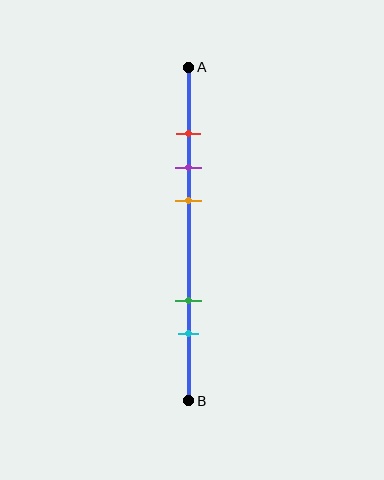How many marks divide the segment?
There are 5 marks dividing the segment.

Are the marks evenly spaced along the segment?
No, the marks are not evenly spaced.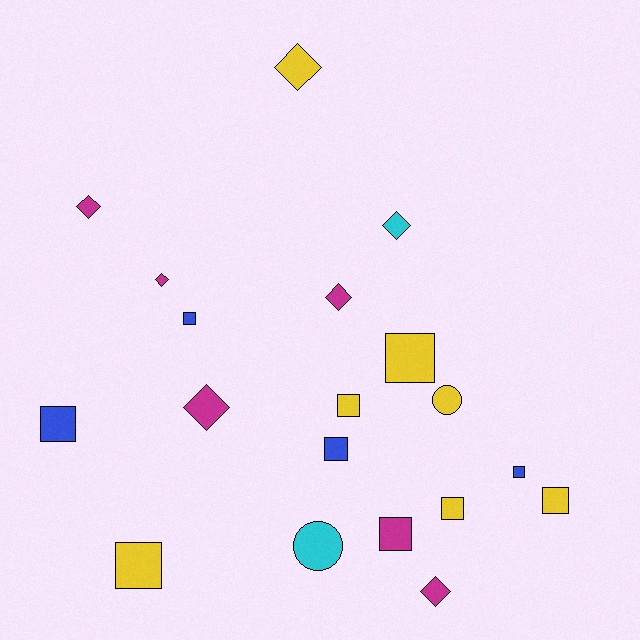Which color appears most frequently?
Yellow, with 7 objects.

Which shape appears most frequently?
Square, with 10 objects.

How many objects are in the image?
There are 19 objects.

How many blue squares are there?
There are 4 blue squares.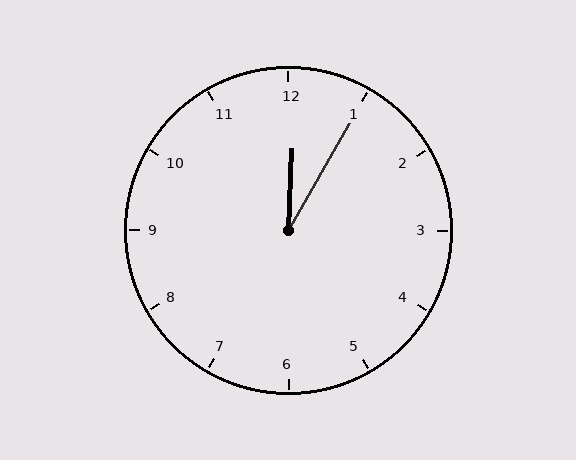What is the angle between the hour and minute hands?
Approximately 28 degrees.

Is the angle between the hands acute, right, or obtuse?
It is acute.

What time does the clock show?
12:05.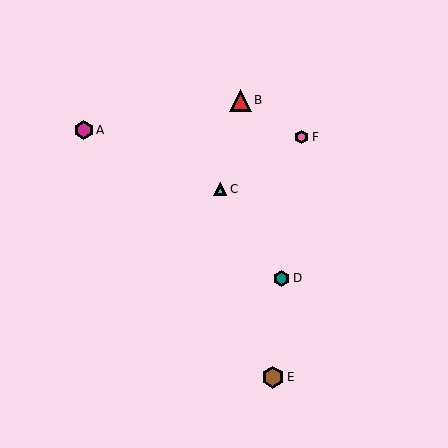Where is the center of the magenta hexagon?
The center of the magenta hexagon is at (84, 130).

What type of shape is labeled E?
Shape E is a brown hexagon.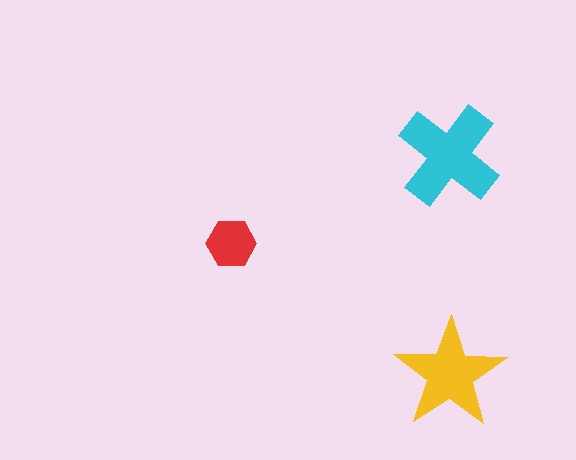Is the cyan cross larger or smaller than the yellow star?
Larger.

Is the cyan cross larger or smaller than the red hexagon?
Larger.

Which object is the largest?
The cyan cross.